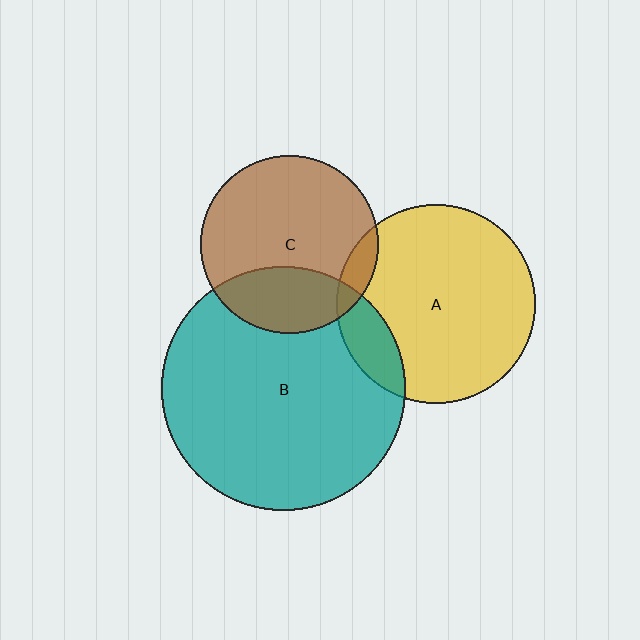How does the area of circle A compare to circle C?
Approximately 1.2 times.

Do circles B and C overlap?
Yes.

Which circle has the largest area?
Circle B (teal).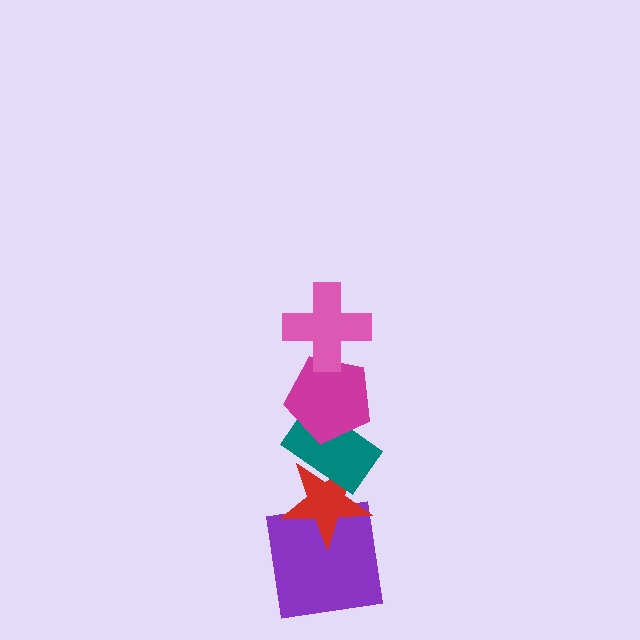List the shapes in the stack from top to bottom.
From top to bottom: the pink cross, the magenta pentagon, the teal rectangle, the red star, the purple square.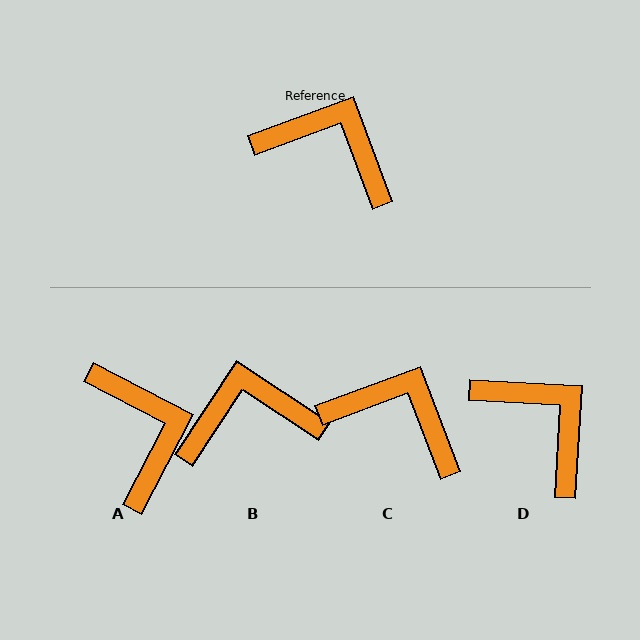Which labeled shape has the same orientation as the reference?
C.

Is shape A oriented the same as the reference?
No, it is off by about 48 degrees.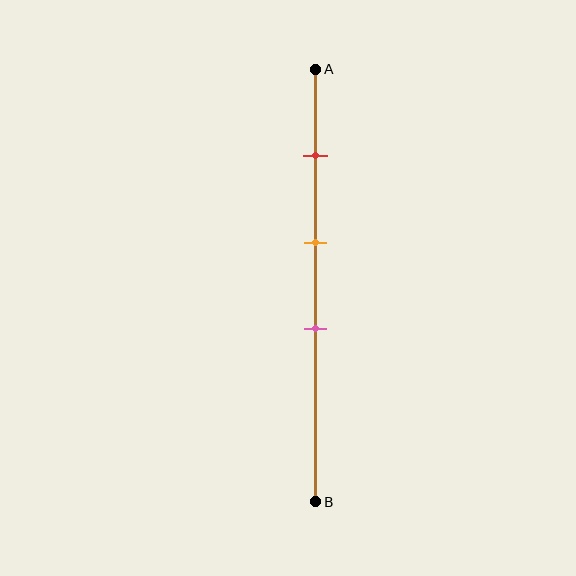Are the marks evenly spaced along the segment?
Yes, the marks are approximately evenly spaced.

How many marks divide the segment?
There are 3 marks dividing the segment.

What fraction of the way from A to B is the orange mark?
The orange mark is approximately 40% (0.4) of the way from A to B.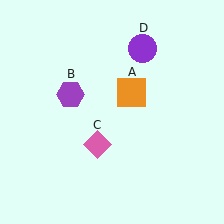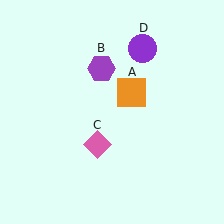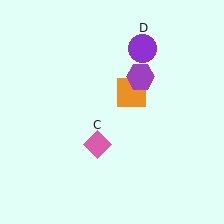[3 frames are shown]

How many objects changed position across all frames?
1 object changed position: purple hexagon (object B).